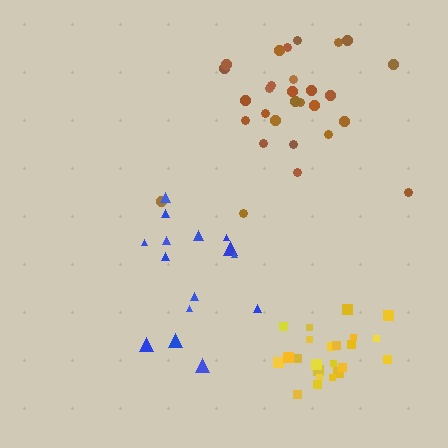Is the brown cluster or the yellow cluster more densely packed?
Yellow.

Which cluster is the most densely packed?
Yellow.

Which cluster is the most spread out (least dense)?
Blue.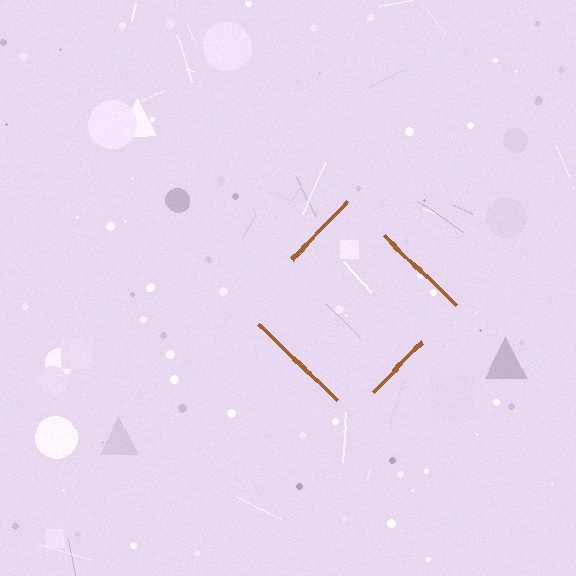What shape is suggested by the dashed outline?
The dashed outline suggests a diamond.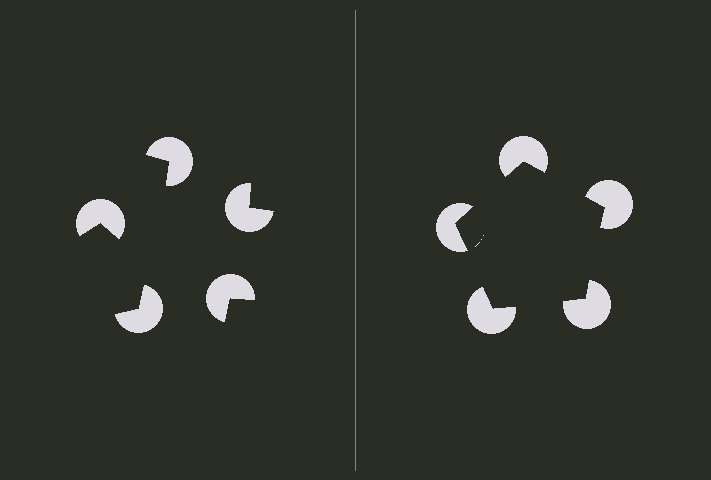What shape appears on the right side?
An illusory pentagon.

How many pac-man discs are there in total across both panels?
10 — 5 on each side.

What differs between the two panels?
The pac-man discs are positioned identically on both sides; only the wedge orientations differ. On the right they align to a pentagon; on the left they are misaligned.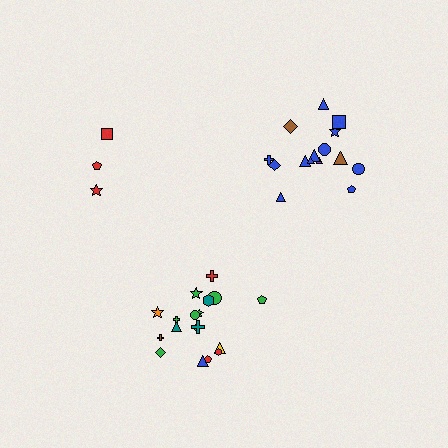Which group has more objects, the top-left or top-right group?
The top-right group.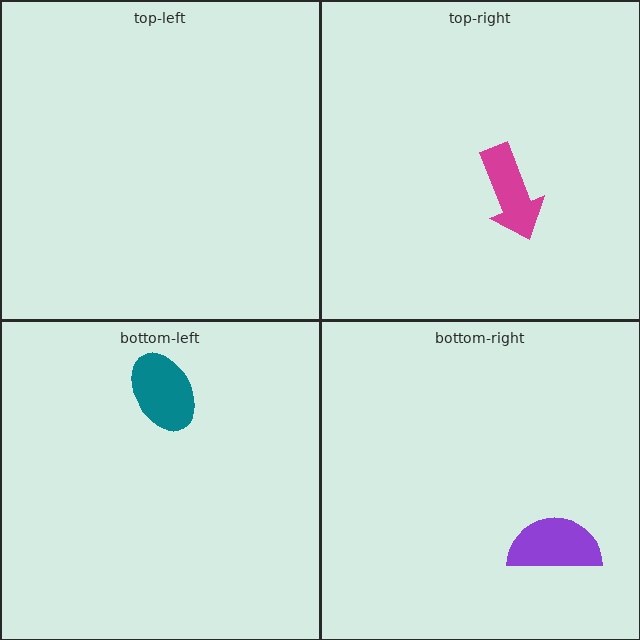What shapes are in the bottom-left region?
The teal ellipse.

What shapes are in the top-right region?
The magenta arrow.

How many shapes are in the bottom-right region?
1.